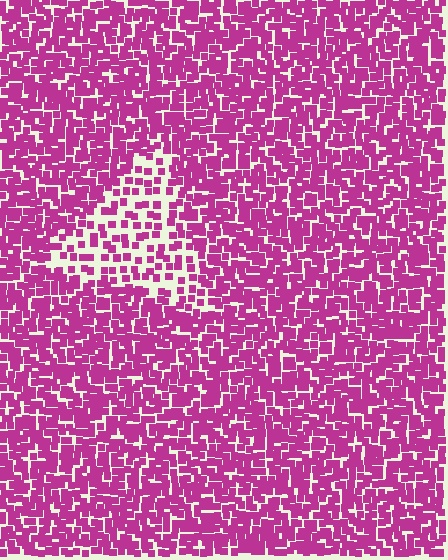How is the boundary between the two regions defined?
The boundary is defined by a change in element density (approximately 2.2x ratio). All elements are the same color, size, and shape.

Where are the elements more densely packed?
The elements are more densely packed outside the triangle boundary.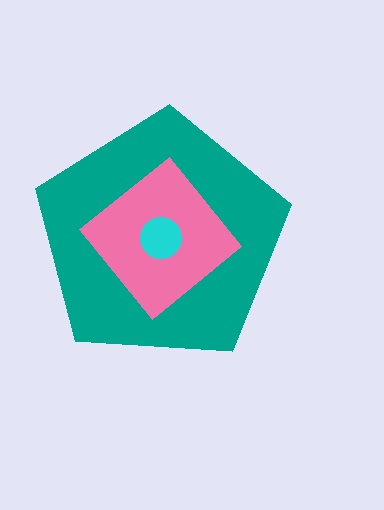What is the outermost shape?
The teal pentagon.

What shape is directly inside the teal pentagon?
The pink diamond.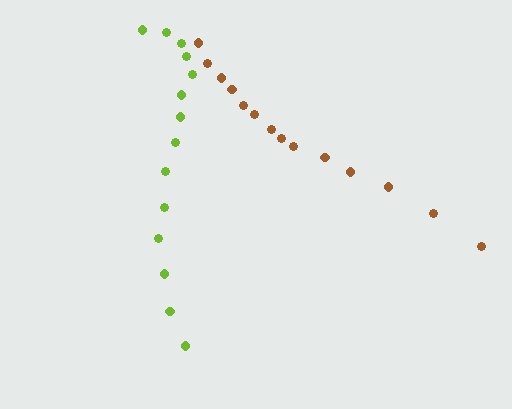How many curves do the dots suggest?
There are 2 distinct paths.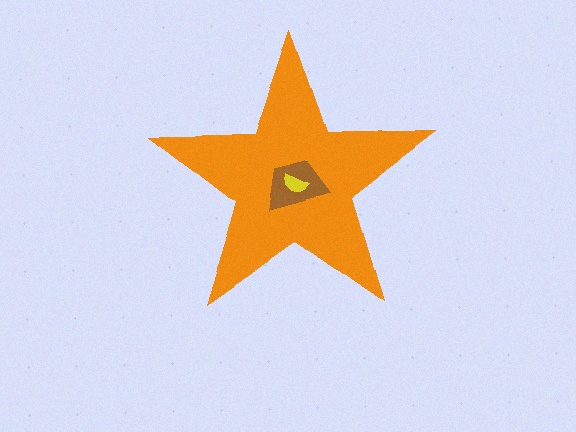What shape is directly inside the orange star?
The brown trapezoid.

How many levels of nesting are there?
3.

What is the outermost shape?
The orange star.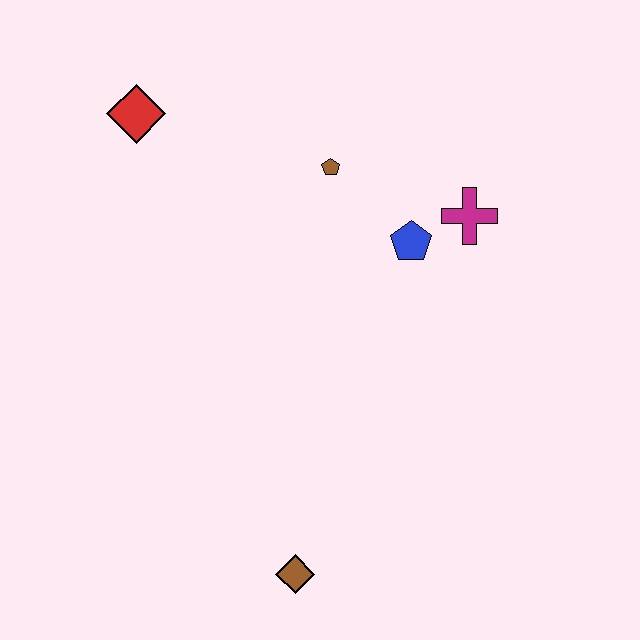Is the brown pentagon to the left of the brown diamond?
No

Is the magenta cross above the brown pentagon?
No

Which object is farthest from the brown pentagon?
The brown diamond is farthest from the brown pentagon.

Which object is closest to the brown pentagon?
The blue pentagon is closest to the brown pentagon.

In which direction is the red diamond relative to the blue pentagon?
The red diamond is to the left of the blue pentagon.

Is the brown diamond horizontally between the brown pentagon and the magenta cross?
No